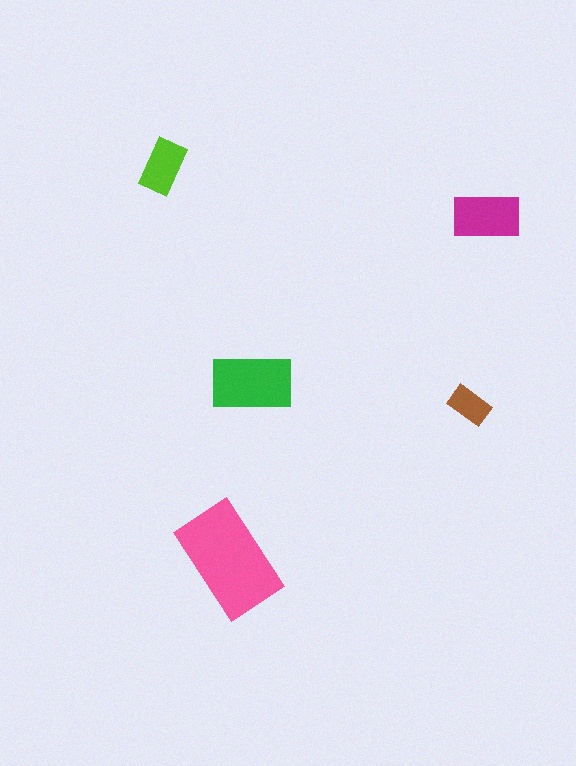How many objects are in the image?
There are 5 objects in the image.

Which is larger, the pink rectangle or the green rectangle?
The pink one.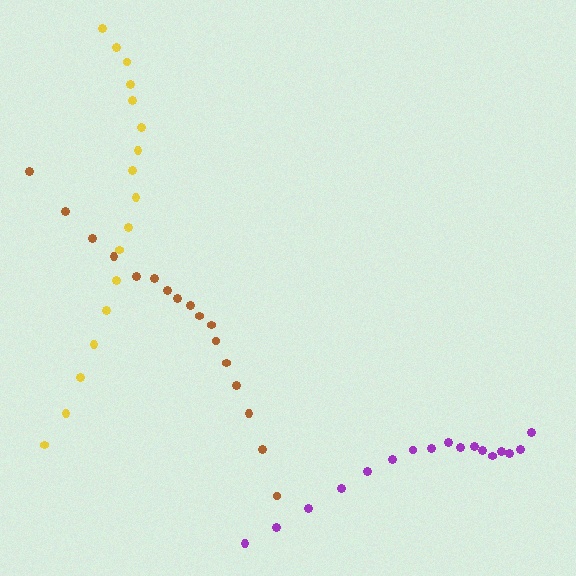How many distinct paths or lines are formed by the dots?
There are 3 distinct paths.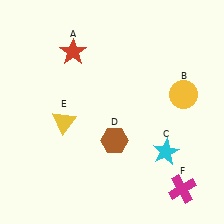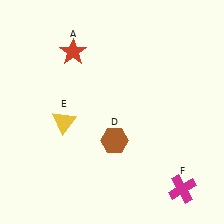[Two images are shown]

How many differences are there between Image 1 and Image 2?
There are 2 differences between the two images.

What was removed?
The cyan star (C), the yellow circle (B) were removed in Image 2.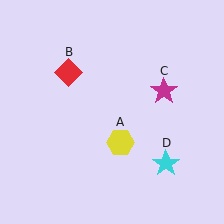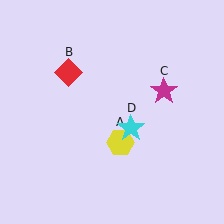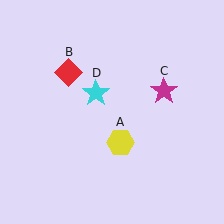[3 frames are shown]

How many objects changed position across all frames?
1 object changed position: cyan star (object D).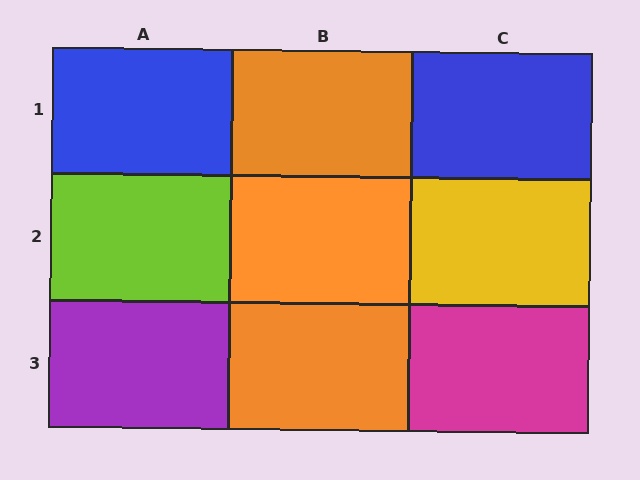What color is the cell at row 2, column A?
Lime.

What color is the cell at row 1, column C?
Blue.